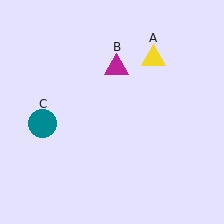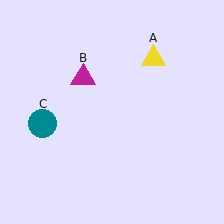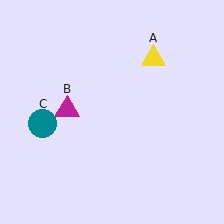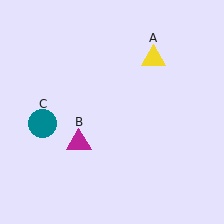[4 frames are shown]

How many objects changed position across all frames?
1 object changed position: magenta triangle (object B).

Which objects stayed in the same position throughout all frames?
Yellow triangle (object A) and teal circle (object C) remained stationary.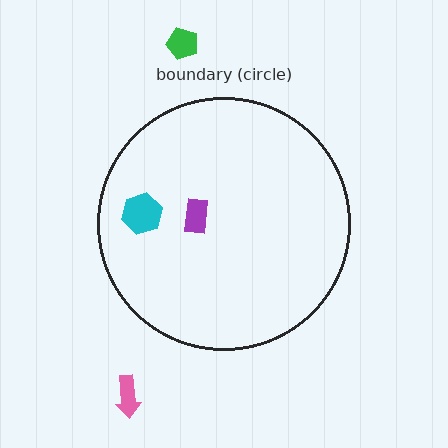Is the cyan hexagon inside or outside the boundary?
Inside.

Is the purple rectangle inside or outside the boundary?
Inside.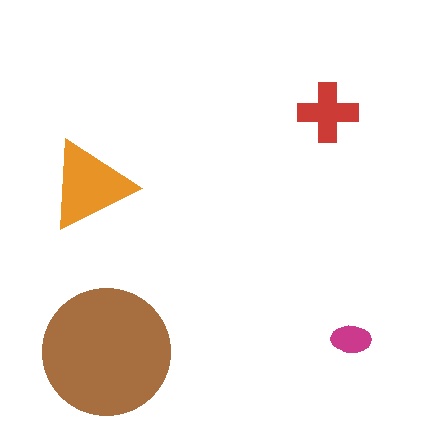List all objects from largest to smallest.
The brown circle, the orange triangle, the red cross, the magenta ellipse.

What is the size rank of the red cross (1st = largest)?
3rd.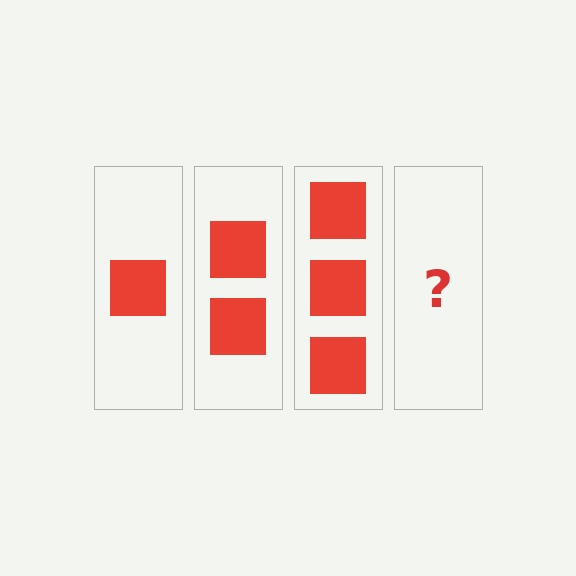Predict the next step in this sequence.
The next step is 4 squares.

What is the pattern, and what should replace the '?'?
The pattern is that each step adds one more square. The '?' should be 4 squares.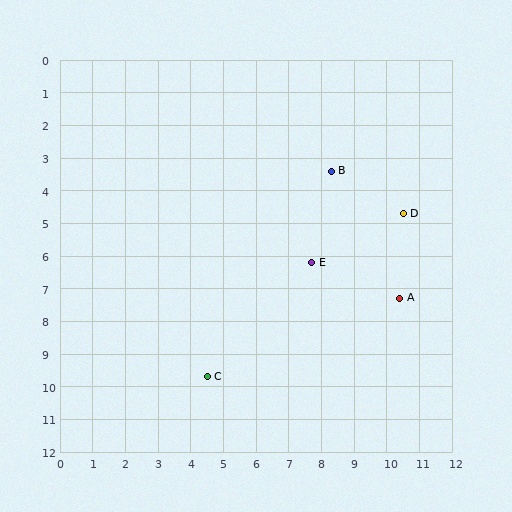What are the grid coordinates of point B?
Point B is at approximately (8.3, 3.4).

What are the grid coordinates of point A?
Point A is at approximately (10.4, 7.3).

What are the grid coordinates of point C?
Point C is at approximately (4.5, 9.7).